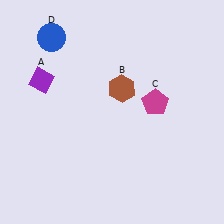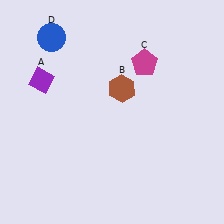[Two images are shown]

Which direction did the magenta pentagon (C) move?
The magenta pentagon (C) moved up.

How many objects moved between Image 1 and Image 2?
1 object moved between the two images.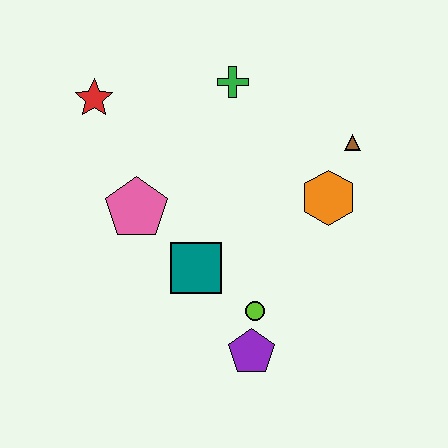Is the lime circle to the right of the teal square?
Yes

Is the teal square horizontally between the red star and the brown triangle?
Yes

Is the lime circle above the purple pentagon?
Yes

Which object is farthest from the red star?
The purple pentagon is farthest from the red star.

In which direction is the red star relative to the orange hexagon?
The red star is to the left of the orange hexagon.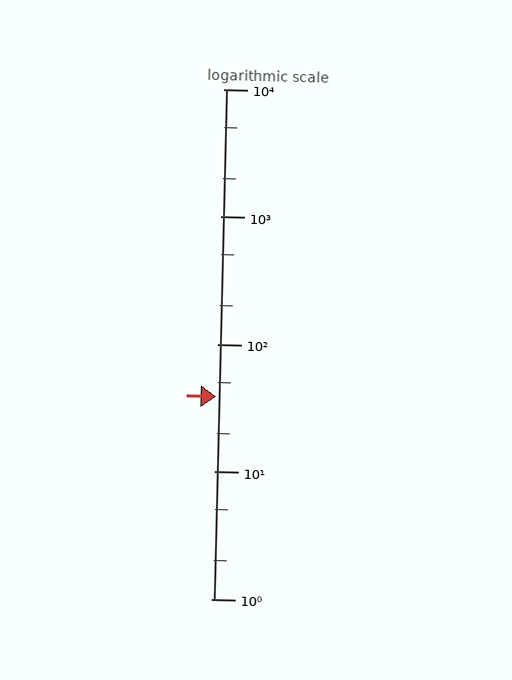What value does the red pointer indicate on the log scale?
The pointer indicates approximately 39.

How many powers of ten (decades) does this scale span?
The scale spans 4 decades, from 1 to 10000.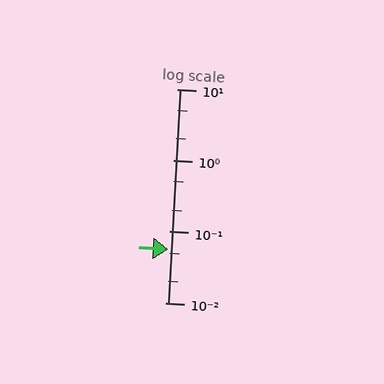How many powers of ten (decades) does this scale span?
The scale spans 3 decades, from 0.01 to 10.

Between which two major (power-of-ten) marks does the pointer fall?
The pointer is between 0.01 and 0.1.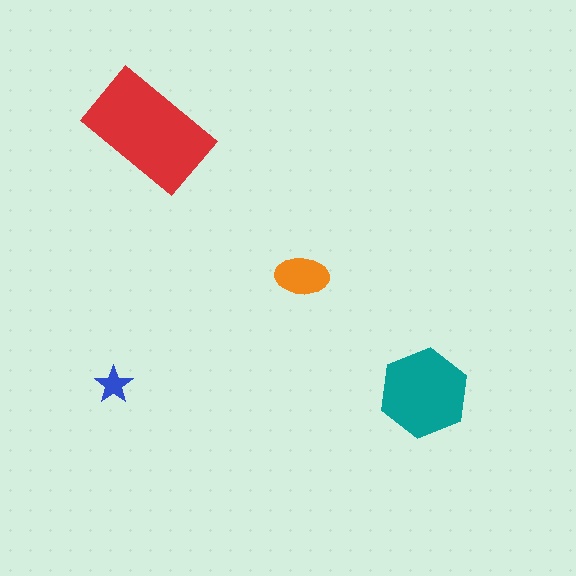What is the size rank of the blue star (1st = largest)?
4th.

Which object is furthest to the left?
The blue star is leftmost.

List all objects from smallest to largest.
The blue star, the orange ellipse, the teal hexagon, the red rectangle.